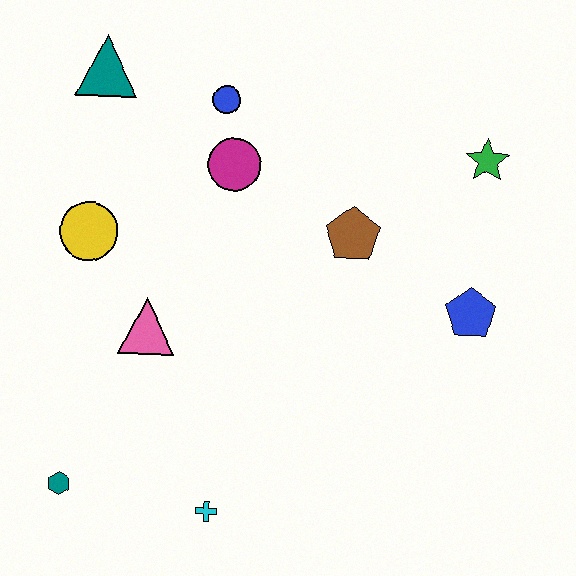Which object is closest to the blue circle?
The magenta circle is closest to the blue circle.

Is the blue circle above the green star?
Yes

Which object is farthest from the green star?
The teal hexagon is farthest from the green star.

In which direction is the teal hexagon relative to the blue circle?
The teal hexagon is below the blue circle.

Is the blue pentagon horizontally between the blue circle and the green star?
Yes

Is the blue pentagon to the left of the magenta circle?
No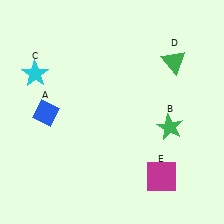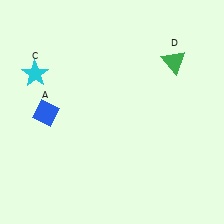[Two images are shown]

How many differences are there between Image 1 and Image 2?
There are 2 differences between the two images.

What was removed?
The magenta square (E), the green star (B) were removed in Image 2.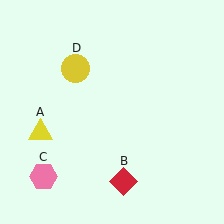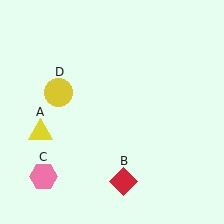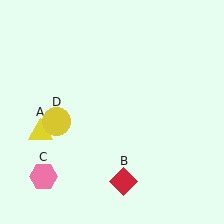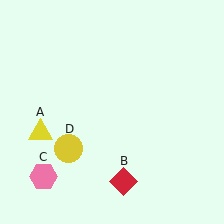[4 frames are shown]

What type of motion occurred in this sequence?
The yellow circle (object D) rotated counterclockwise around the center of the scene.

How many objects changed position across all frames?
1 object changed position: yellow circle (object D).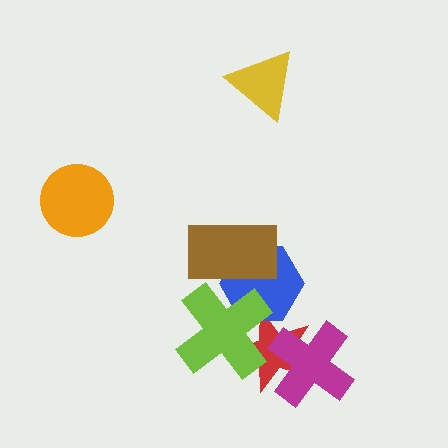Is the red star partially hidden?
Yes, it is partially covered by another shape.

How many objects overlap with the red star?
3 objects overlap with the red star.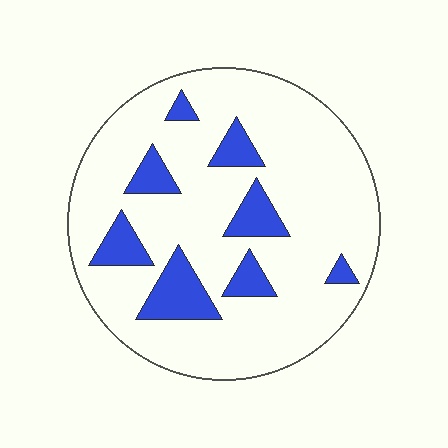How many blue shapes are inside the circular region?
8.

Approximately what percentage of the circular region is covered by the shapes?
Approximately 15%.